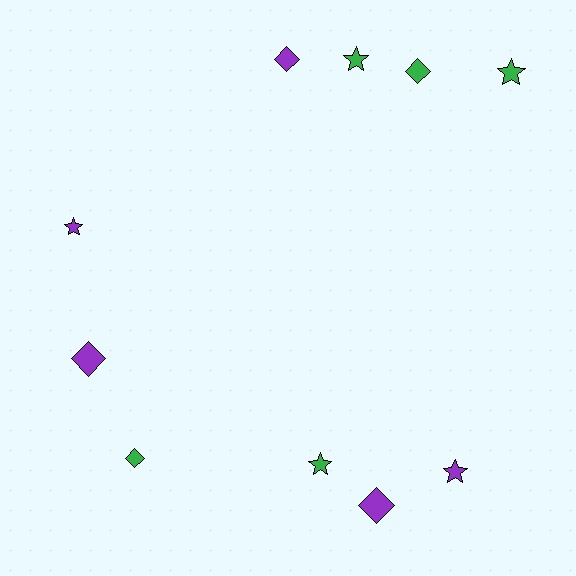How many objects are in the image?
There are 10 objects.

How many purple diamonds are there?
There are 3 purple diamonds.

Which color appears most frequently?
Purple, with 5 objects.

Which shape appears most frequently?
Star, with 5 objects.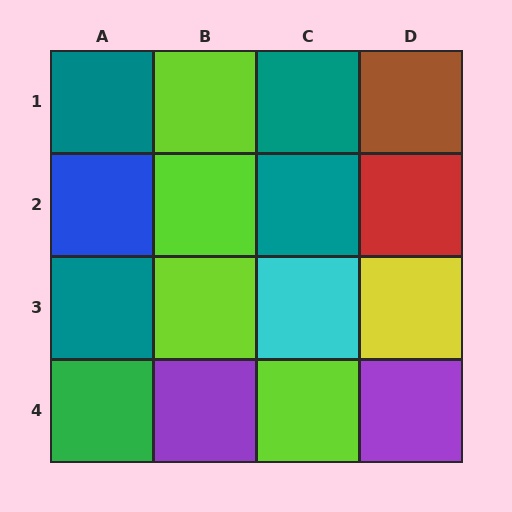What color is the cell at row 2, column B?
Lime.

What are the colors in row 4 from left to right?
Green, purple, lime, purple.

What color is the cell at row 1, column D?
Brown.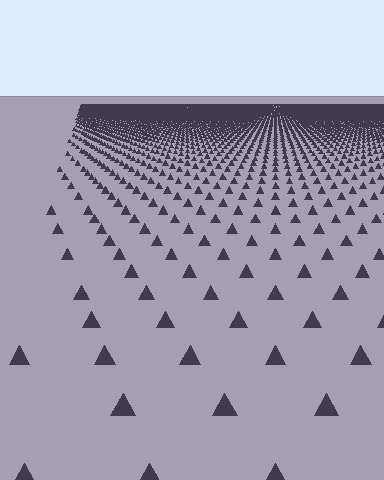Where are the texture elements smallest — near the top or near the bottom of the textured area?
Near the top.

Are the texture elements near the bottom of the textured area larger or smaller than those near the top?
Larger. Near the bottom, elements are closer to the viewer and appear at a bigger on-screen size.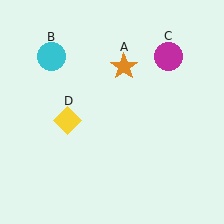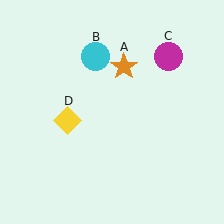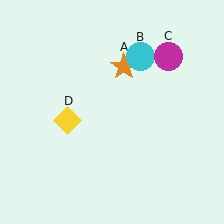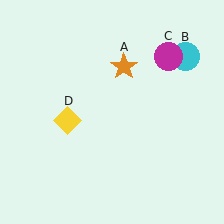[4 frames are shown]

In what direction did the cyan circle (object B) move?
The cyan circle (object B) moved right.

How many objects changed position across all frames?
1 object changed position: cyan circle (object B).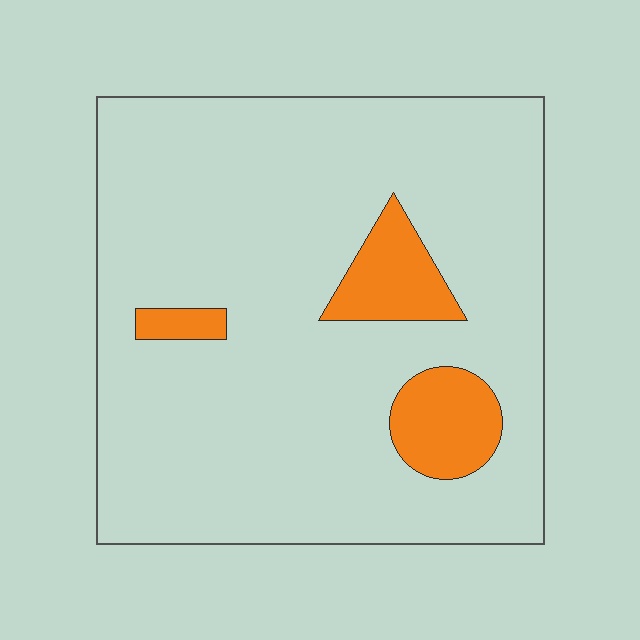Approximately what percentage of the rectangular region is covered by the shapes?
Approximately 10%.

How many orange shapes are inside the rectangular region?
3.